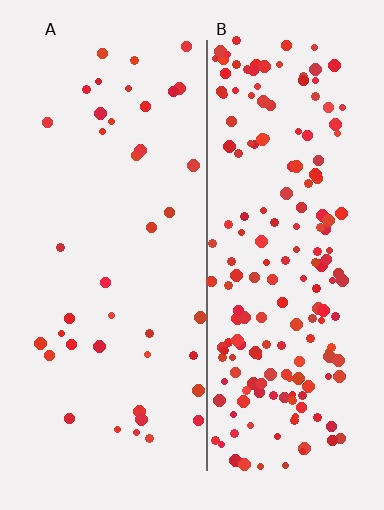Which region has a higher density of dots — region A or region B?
B (the right).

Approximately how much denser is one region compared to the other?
Approximately 4.6× — region B over region A.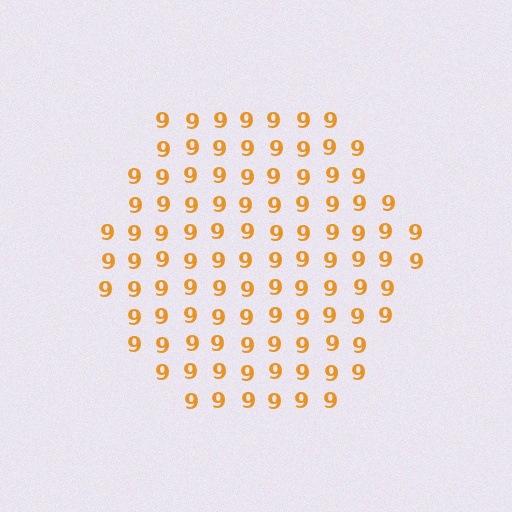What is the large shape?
The large shape is a hexagon.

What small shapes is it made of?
It is made of small digit 9's.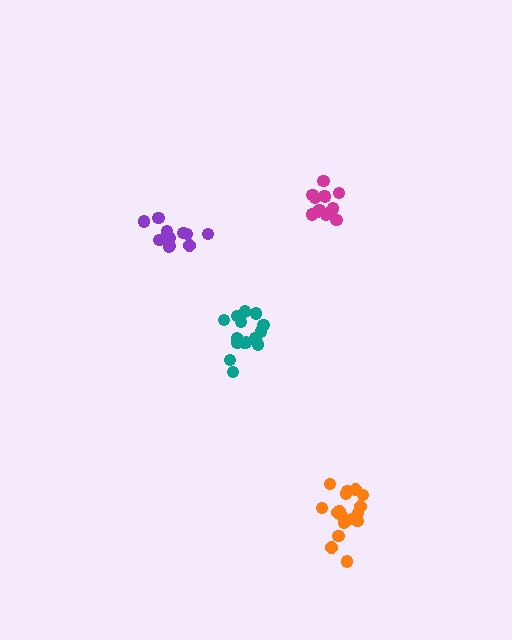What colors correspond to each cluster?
The clusters are colored: purple, teal, orange, magenta.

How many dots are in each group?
Group 1: 12 dots, Group 2: 16 dots, Group 3: 18 dots, Group 4: 13 dots (59 total).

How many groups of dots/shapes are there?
There are 4 groups.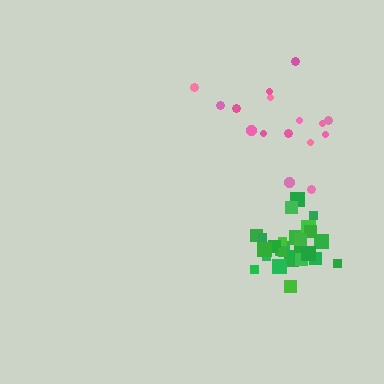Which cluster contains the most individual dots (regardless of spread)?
Green (29).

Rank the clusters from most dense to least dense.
green, pink.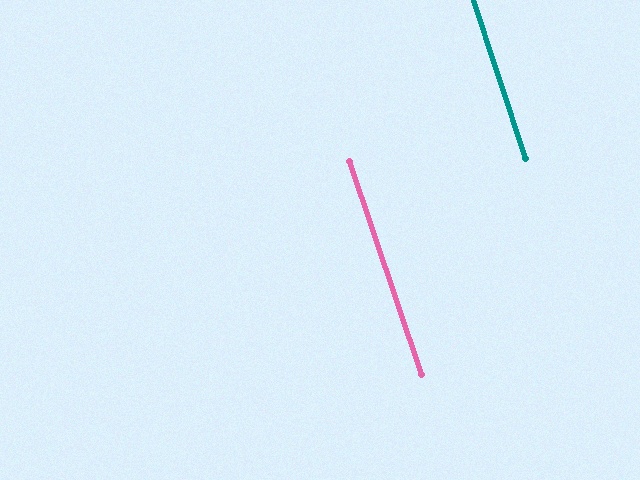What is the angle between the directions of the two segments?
Approximately 0 degrees.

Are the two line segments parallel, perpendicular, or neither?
Parallel — their directions differ by only 0.4°.